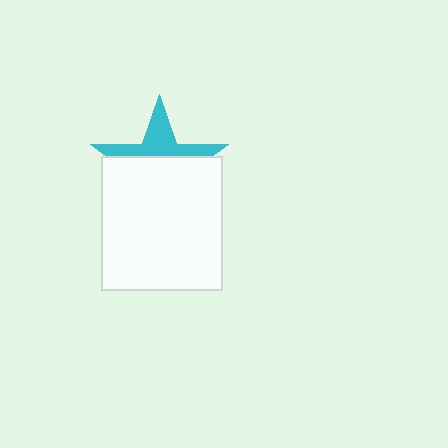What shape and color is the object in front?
The object in front is a white rectangle.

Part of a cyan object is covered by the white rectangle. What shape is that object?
It is a star.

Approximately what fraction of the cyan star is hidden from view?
Roughly 62% of the cyan star is hidden behind the white rectangle.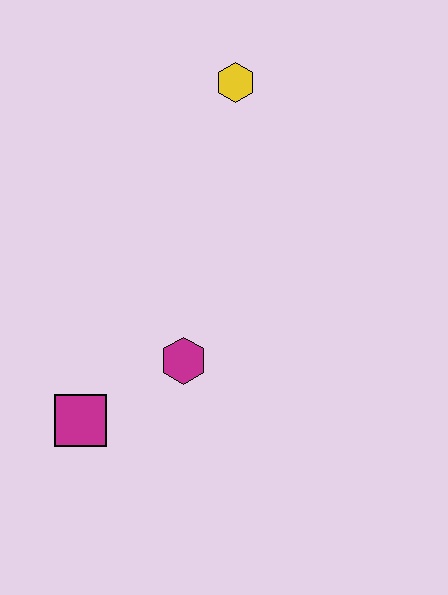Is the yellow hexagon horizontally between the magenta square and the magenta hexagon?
No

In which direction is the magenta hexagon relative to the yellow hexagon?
The magenta hexagon is below the yellow hexagon.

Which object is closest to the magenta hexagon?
The magenta square is closest to the magenta hexagon.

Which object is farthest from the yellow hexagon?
The magenta square is farthest from the yellow hexagon.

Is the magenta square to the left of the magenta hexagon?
Yes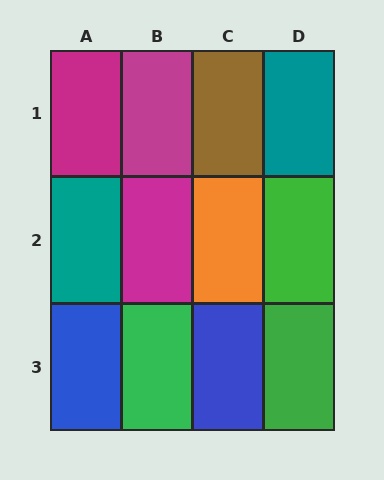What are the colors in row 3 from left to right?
Blue, green, blue, green.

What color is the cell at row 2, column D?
Green.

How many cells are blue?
2 cells are blue.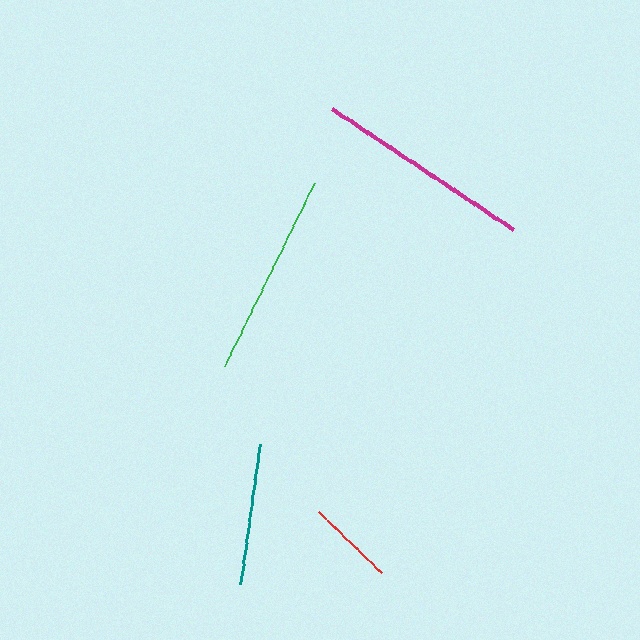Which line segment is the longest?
The magenta line is the longest at approximately 217 pixels.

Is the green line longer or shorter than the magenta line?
The magenta line is longer than the green line.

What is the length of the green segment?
The green segment is approximately 204 pixels long.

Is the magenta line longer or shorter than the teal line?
The magenta line is longer than the teal line.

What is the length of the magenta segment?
The magenta segment is approximately 217 pixels long.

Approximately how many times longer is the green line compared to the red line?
The green line is approximately 2.3 times the length of the red line.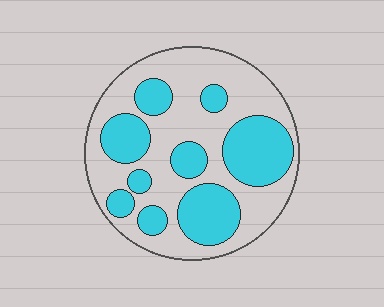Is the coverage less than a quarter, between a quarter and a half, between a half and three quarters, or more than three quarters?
Between a quarter and a half.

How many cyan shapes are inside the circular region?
9.